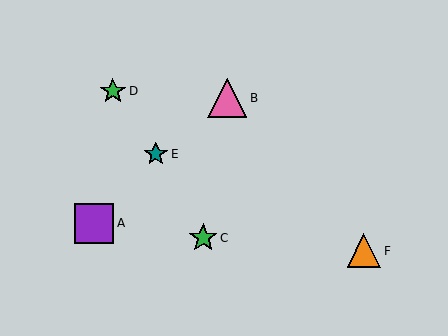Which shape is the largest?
The purple square (labeled A) is the largest.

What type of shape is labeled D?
Shape D is a green star.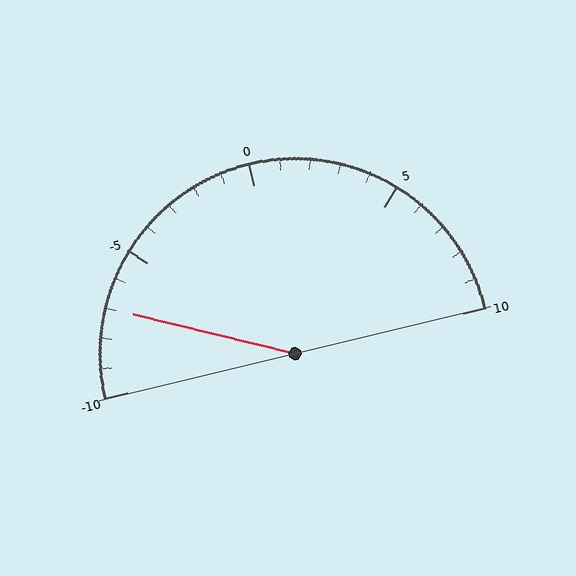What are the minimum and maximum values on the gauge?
The gauge ranges from -10 to 10.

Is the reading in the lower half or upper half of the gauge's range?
The reading is in the lower half of the range (-10 to 10).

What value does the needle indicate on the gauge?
The needle indicates approximately -7.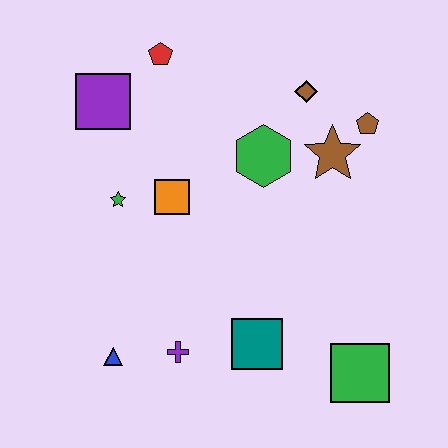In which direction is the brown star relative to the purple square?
The brown star is to the right of the purple square.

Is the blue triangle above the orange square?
No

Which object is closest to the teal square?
The purple cross is closest to the teal square.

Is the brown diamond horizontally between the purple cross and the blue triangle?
No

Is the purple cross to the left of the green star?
No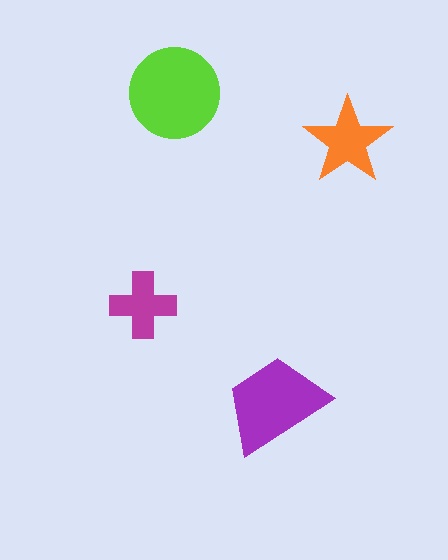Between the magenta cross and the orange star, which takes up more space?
The orange star.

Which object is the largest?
The lime circle.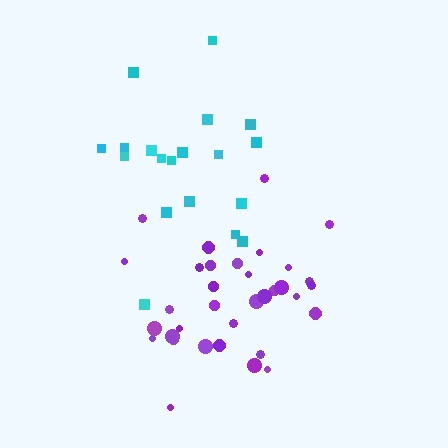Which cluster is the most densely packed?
Purple.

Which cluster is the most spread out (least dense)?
Cyan.